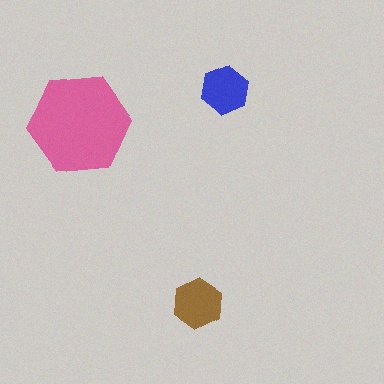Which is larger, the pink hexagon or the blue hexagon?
The pink one.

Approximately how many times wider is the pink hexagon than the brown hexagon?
About 2 times wider.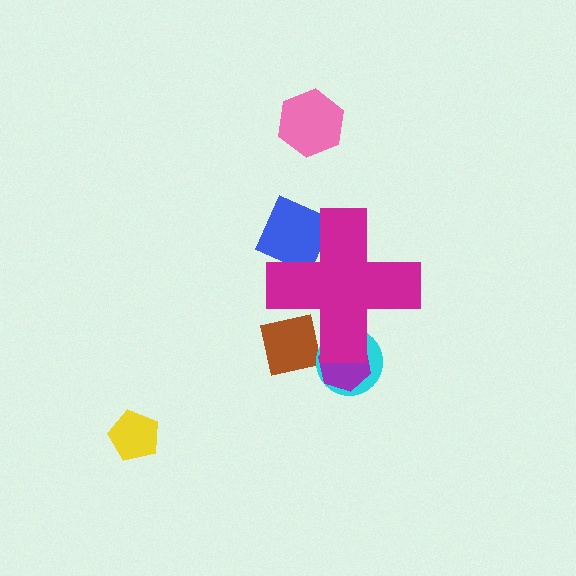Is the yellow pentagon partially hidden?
No, the yellow pentagon is fully visible.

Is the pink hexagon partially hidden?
No, the pink hexagon is fully visible.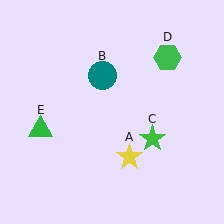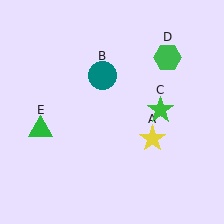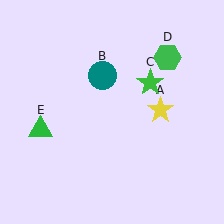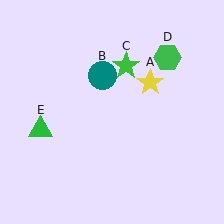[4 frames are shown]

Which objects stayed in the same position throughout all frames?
Teal circle (object B) and green hexagon (object D) and green triangle (object E) remained stationary.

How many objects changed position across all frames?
2 objects changed position: yellow star (object A), green star (object C).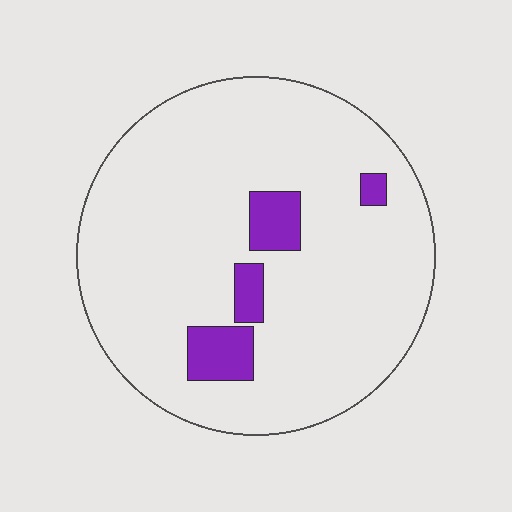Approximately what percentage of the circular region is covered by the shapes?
Approximately 10%.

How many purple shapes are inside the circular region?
4.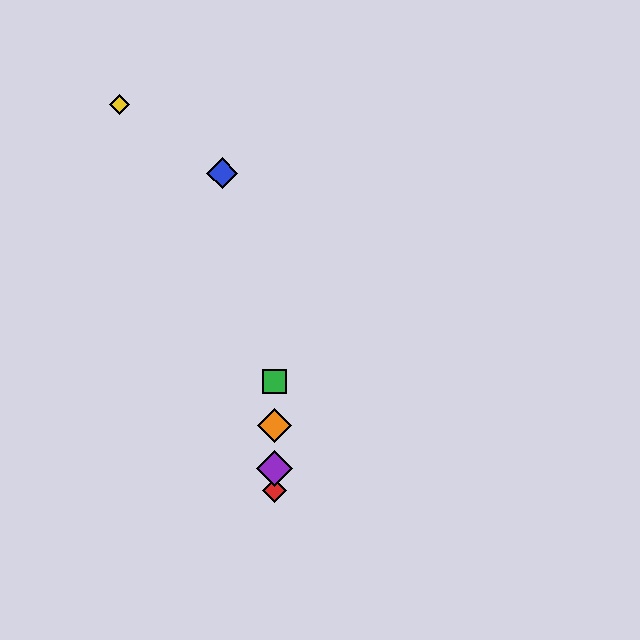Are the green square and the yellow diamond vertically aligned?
No, the green square is at x≈274 and the yellow diamond is at x≈119.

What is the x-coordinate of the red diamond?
The red diamond is at x≈274.